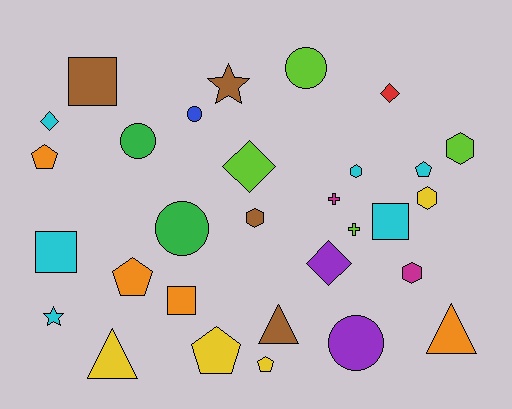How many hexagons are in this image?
There are 5 hexagons.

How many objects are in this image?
There are 30 objects.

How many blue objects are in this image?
There is 1 blue object.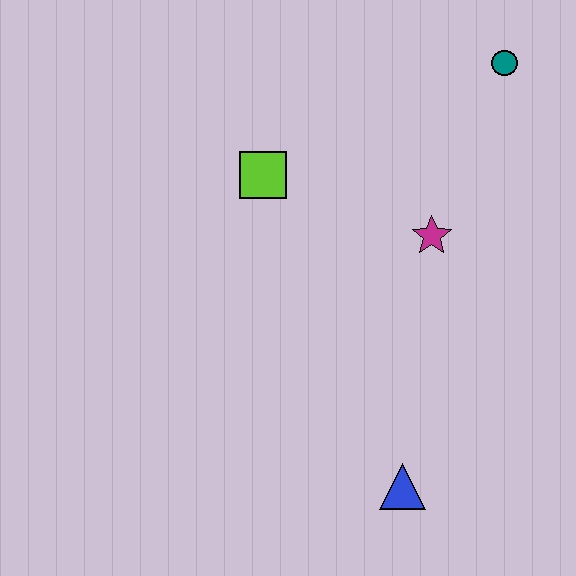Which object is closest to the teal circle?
The magenta star is closest to the teal circle.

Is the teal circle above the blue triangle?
Yes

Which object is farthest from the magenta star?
The blue triangle is farthest from the magenta star.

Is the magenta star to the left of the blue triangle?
No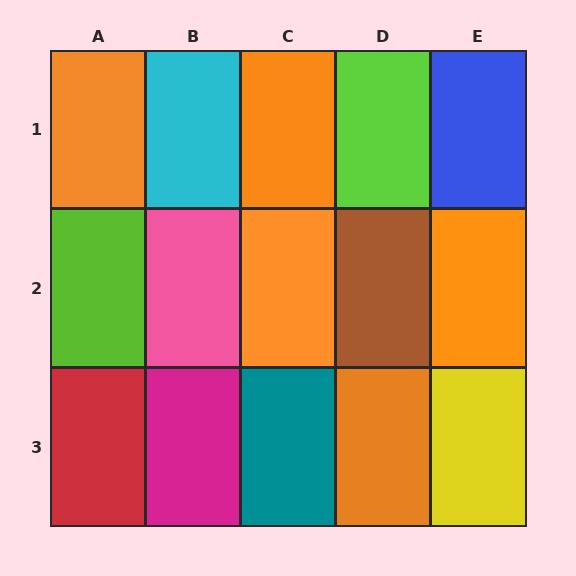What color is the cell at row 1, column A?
Orange.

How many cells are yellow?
1 cell is yellow.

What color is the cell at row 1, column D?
Lime.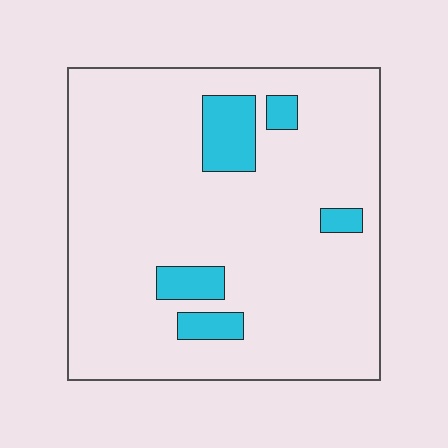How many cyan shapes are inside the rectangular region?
5.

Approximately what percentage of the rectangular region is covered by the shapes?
Approximately 10%.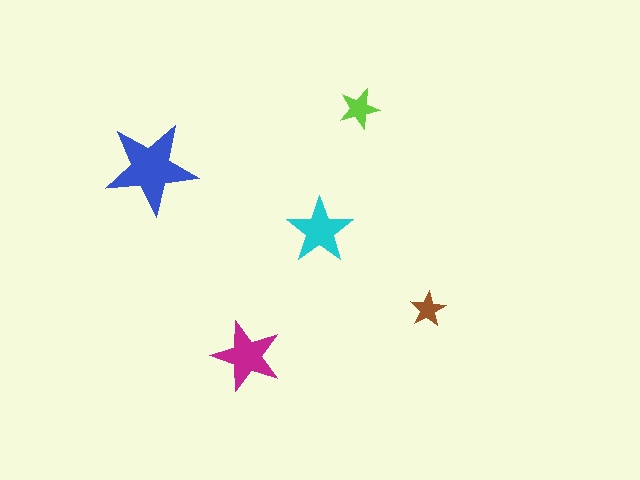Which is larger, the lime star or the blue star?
The blue one.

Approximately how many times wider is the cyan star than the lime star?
About 1.5 times wider.